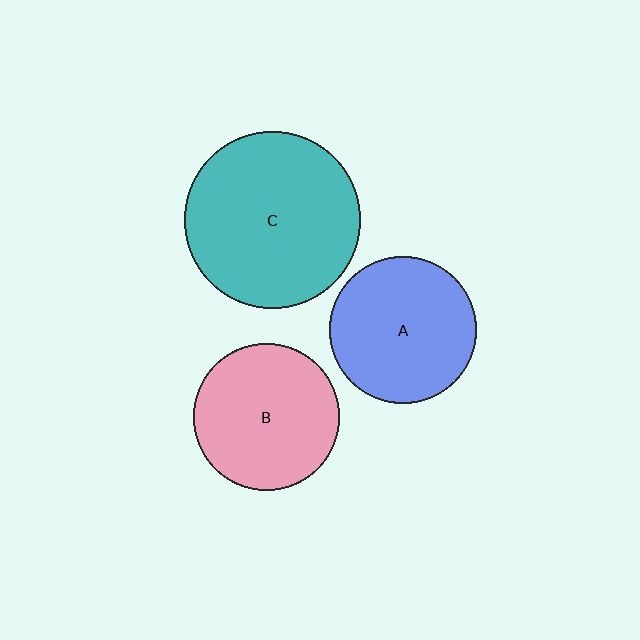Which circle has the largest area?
Circle C (teal).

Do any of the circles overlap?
No, none of the circles overlap.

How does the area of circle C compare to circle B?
Approximately 1.5 times.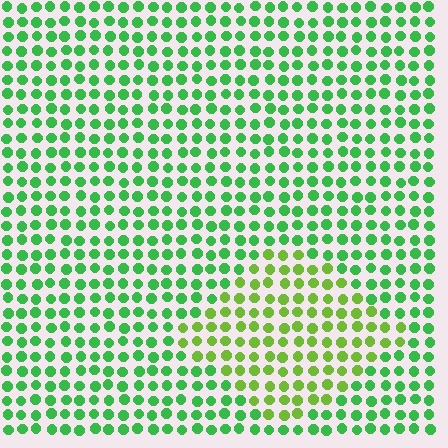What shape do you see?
I see a diamond.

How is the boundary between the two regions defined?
The boundary is defined purely by a slight shift in hue (about 35 degrees). Spacing, size, and orientation are identical on both sides.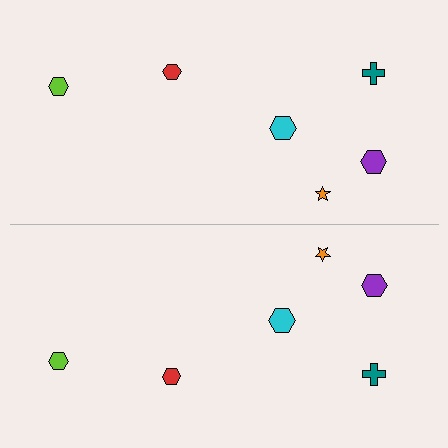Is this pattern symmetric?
Yes, this pattern has bilateral (reflection) symmetry.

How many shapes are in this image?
There are 12 shapes in this image.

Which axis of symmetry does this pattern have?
The pattern has a horizontal axis of symmetry running through the center of the image.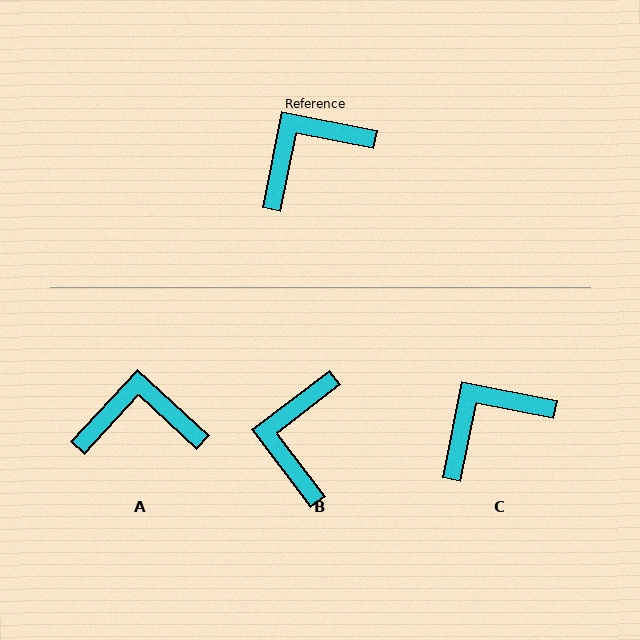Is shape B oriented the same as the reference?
No, it is off by about 48 degrees.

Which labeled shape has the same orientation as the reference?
C.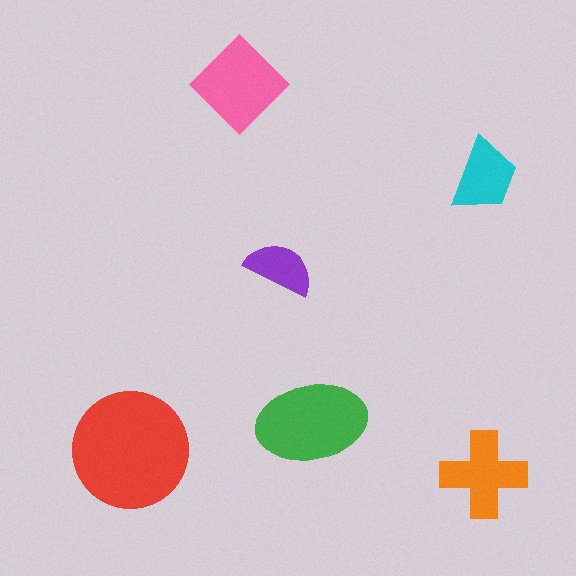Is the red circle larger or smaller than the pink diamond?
Larger.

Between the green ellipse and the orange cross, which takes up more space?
The green ellipse.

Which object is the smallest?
The purple semicircle.